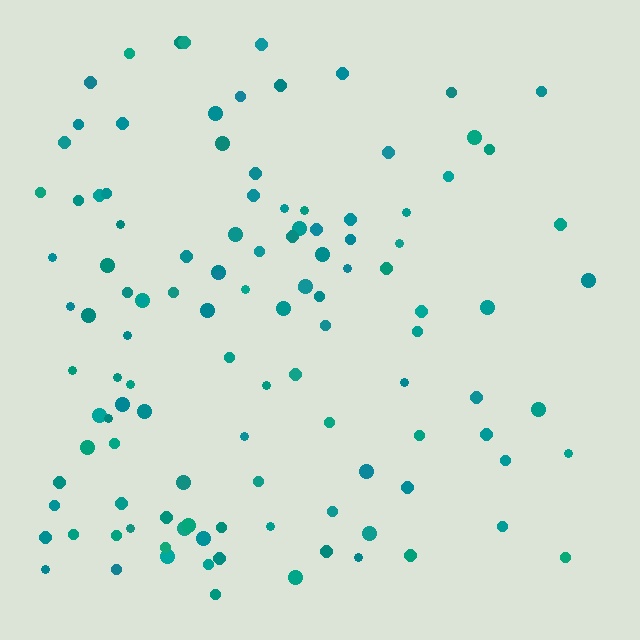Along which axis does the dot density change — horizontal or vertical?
Horizontal.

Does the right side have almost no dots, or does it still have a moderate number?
Still a moderate number, just noticeably fewer than the left.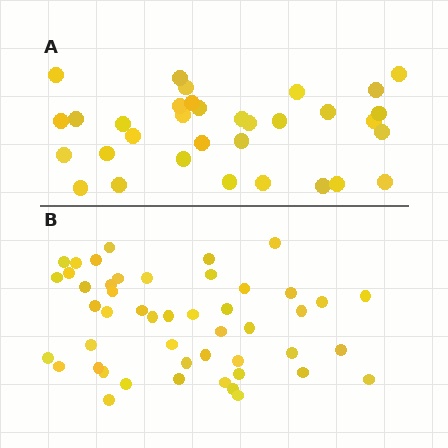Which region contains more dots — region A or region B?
Region B (the bottom region) has more dots.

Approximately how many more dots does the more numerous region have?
Region B has approximately 15 more dots than region A.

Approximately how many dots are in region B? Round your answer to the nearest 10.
About 50 dots. (The exact count is 48, which rounds to 50.)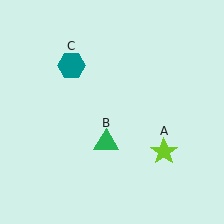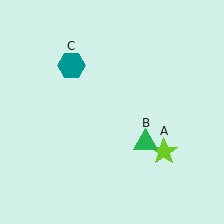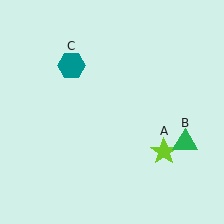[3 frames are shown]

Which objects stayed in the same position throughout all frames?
Lime star (object A) and teal hexagon (object C) remained stationary.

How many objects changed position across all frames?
1 object changed position: green triangle (object B).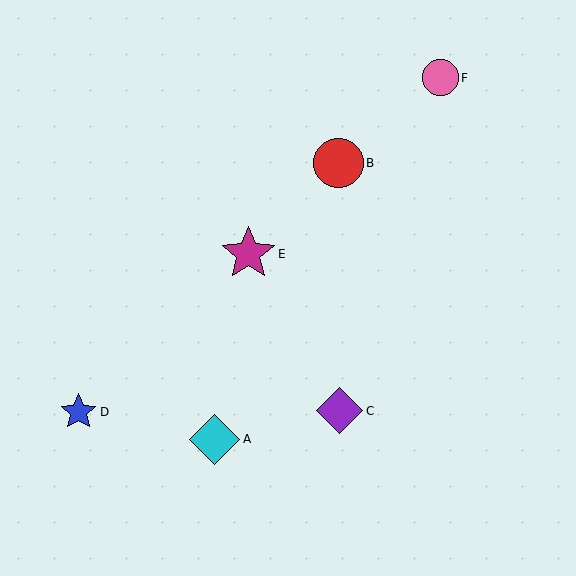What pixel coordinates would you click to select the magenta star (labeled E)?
Click at (248, 254) to select the magenta star E.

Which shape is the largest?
The magenta star (labeled E) is the largest.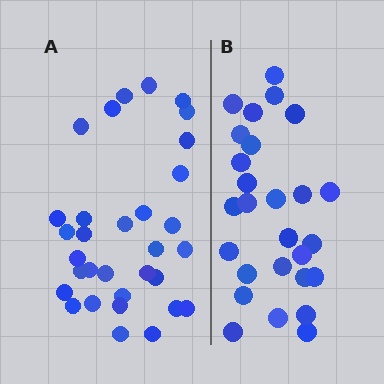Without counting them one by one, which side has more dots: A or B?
Region A (the left region) has more dots.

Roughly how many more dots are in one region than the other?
Region A has about 5 more dots than region B.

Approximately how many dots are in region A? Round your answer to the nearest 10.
About 30 dots. (The exact count is 32, which rounds to 30.)